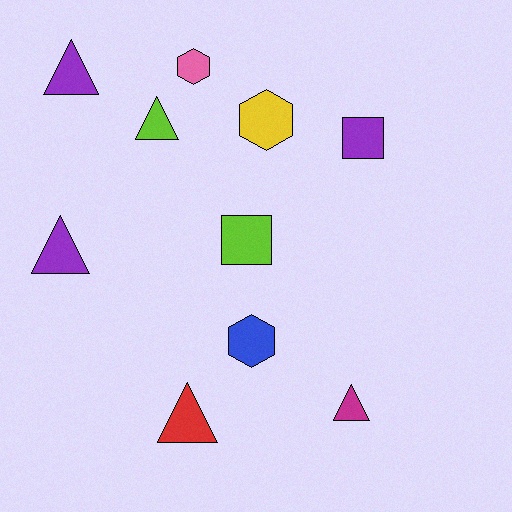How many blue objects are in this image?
There is 1 blue object.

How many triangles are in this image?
There are 5 triangles.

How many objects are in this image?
There are 10 objects.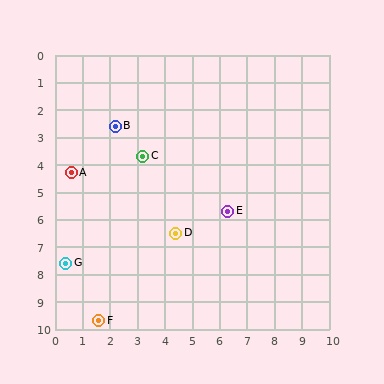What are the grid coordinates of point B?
Point B is at approximately (2.2, 2.6).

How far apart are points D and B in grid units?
Points D and B are about 4.5 grid units apart.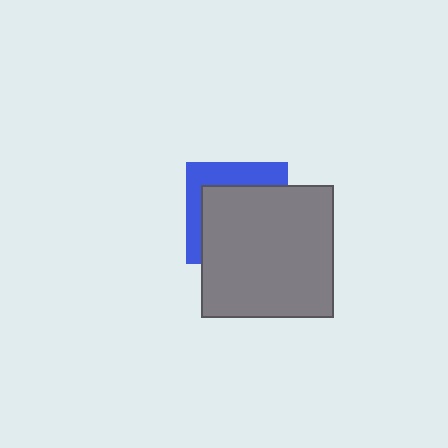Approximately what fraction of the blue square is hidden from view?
Roughly 64% of the blue square is hidden behind the gray square.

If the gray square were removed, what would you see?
You would see the complete blue square.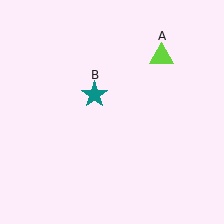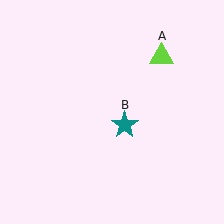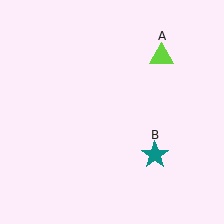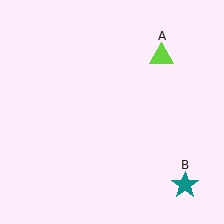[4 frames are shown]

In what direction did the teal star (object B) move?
The teal star (object B) moved down and to the right.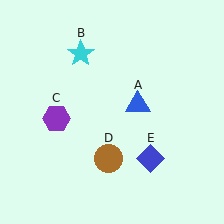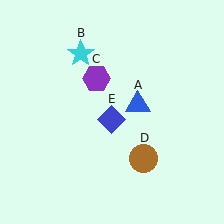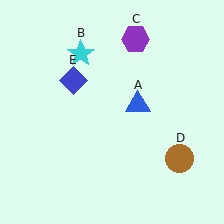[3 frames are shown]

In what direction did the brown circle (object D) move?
The brown circle (object D) moved right.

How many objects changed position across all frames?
3 objects changed position: purple hexagon (object C), brown circle (object D), blue diamond (object E).